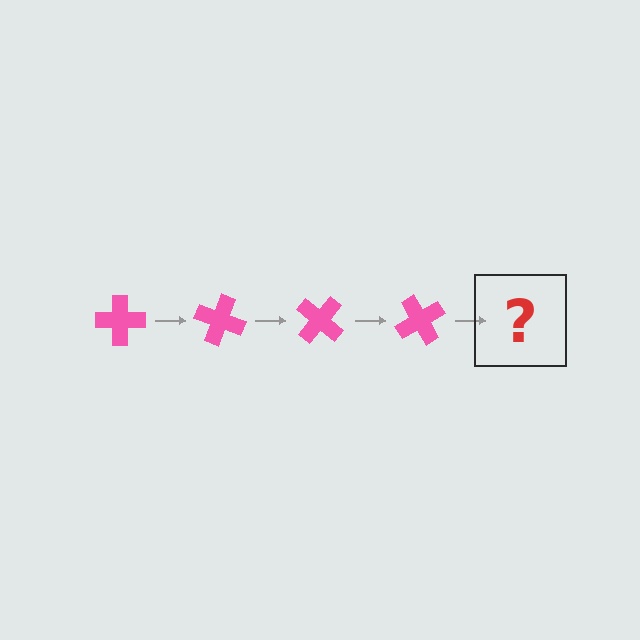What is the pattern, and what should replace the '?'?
The pattern is that the cross rotates 20 degrees each step. The '?' should be a pink cross rotated 80 degrees.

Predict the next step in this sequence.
The next step is a pink cross rotated 80 degrees.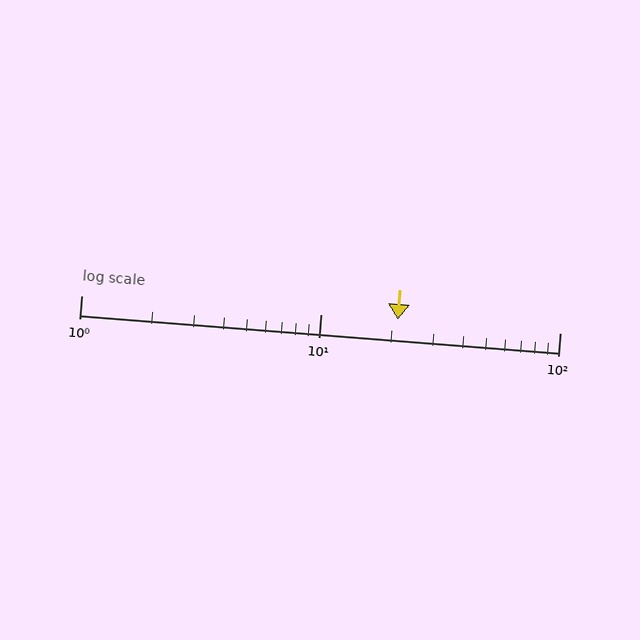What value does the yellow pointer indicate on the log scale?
The pointer indicates approximately 21.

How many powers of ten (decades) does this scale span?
The scale spans 2 decades, from 1 to 100.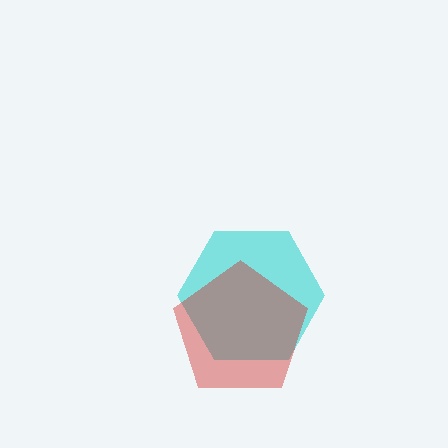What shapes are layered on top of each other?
The layered shapes are: a cyan hexagon, a red pentagon.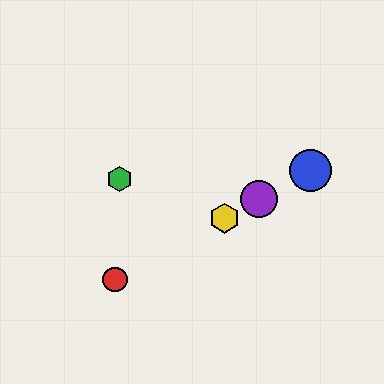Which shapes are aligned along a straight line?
The red circle, the blue circle, the yellow hexagon, the purple circle are aligned along a straight line.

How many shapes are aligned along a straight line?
4 shapes (the red circle, the blue circle, the yellow hexagon, the purple circle) are aligned along a straight line.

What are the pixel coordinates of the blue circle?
The blue circle is at (310, 170).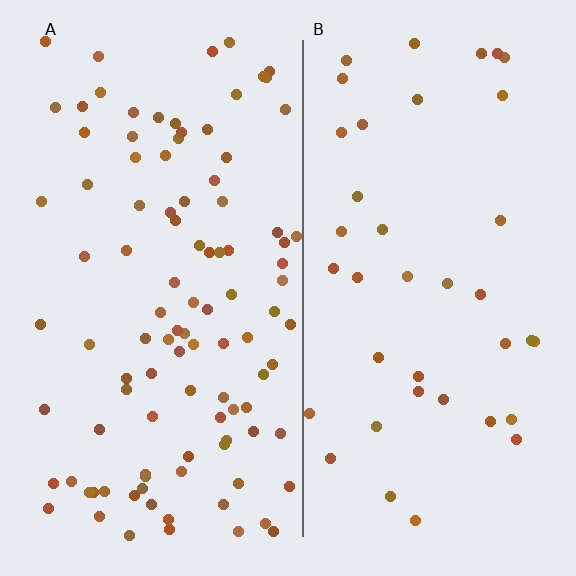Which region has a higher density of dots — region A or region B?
A (the left).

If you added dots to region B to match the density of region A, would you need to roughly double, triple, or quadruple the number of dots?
Approximately triple.